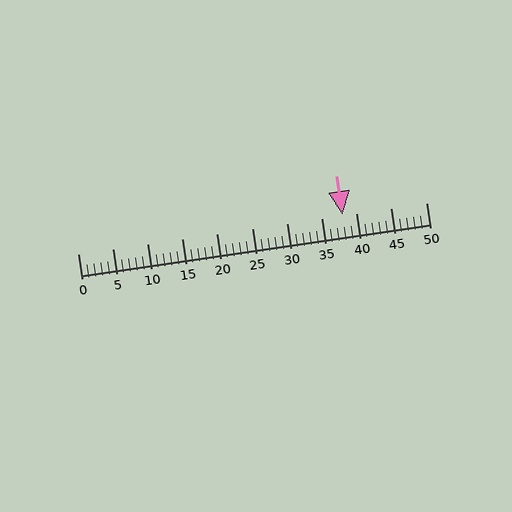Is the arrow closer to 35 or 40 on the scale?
The arrow is closer to 40.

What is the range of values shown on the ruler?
The ruler shows values from 0 to 50.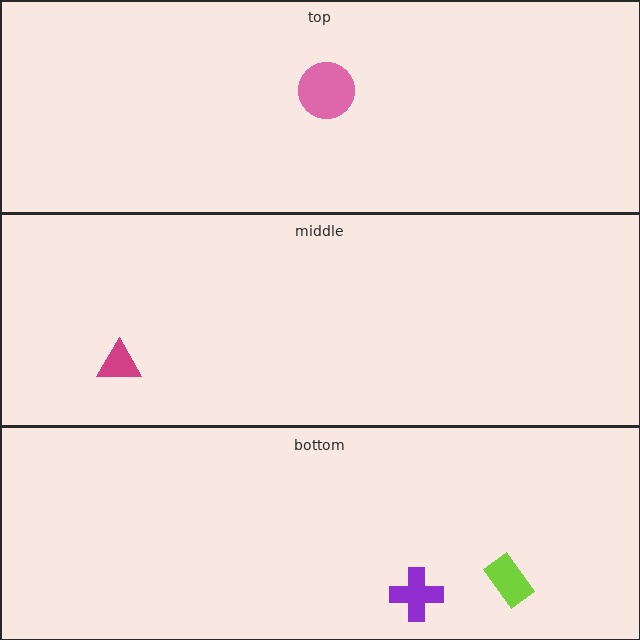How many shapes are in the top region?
1.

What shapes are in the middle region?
The magenta triangle.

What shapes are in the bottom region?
The purple cross, the lime rectangle.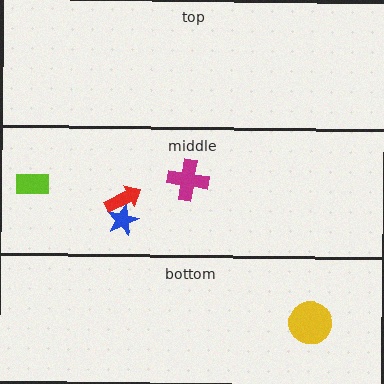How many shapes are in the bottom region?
1.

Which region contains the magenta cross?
The middle region.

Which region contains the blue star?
The middle region.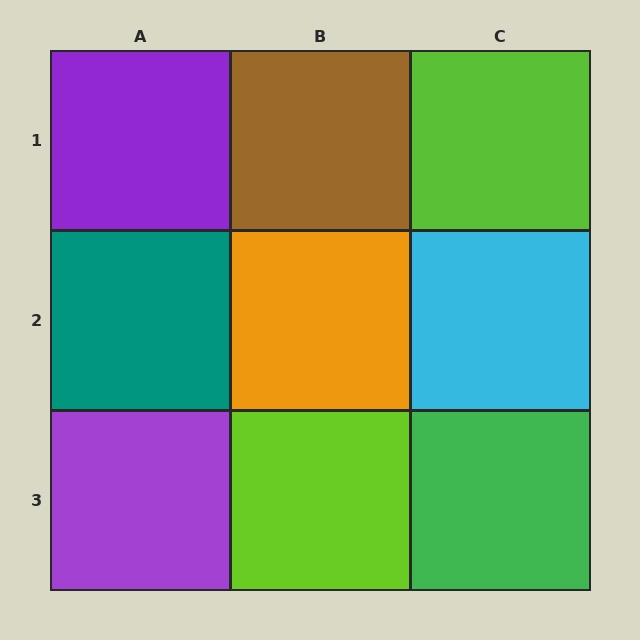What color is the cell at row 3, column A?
Purple.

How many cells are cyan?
1 cell is cyan.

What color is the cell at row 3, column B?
Lime.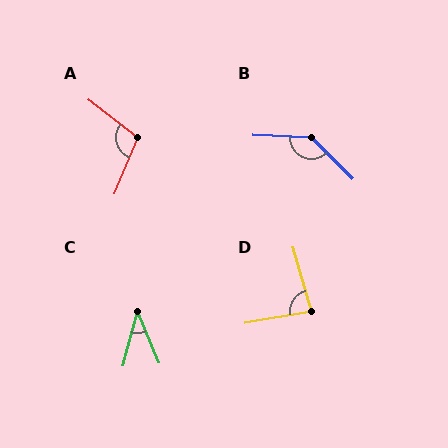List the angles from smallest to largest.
C (37°), D (84°), A (106°), B (138°).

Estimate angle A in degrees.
Approximately 106 degrees.